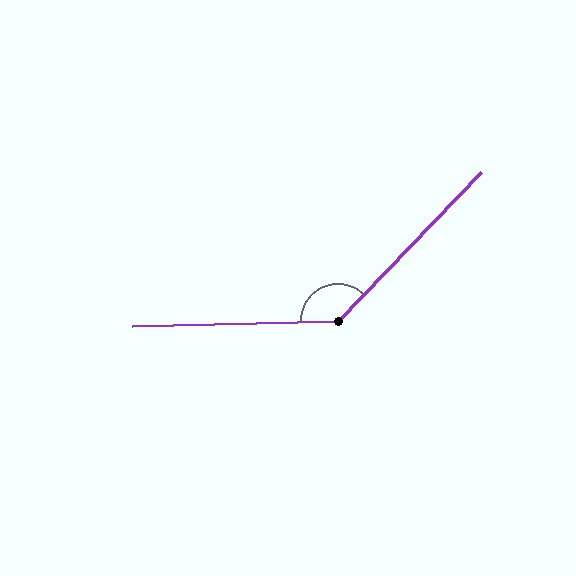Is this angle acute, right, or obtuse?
It is obtuse.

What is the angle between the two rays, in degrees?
Approximately 135 degrees.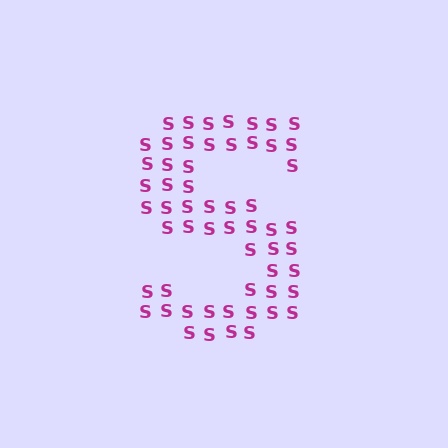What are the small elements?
The small elements are letter S's.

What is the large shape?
The large shape is the letter S.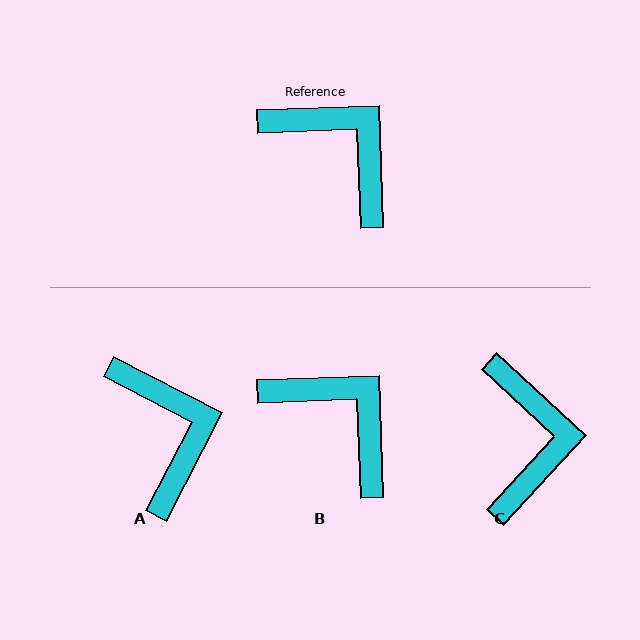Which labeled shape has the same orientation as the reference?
B.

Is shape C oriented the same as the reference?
No, it is off by about 45 degrees.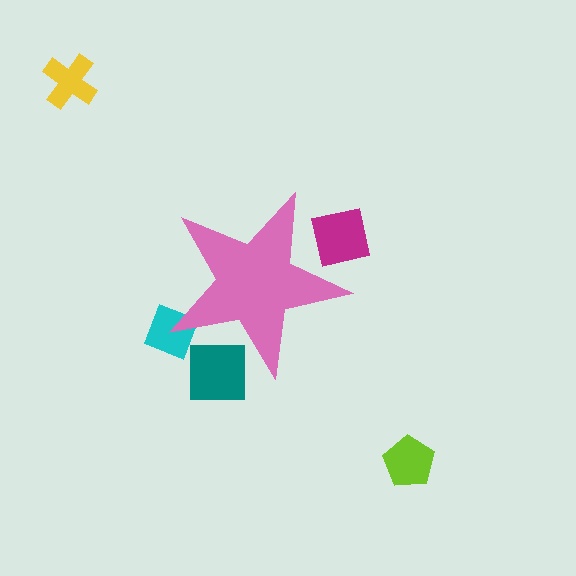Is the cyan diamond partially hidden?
Yes, the cyan diamond is partially hidden behind the pink star.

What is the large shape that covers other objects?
A pink star.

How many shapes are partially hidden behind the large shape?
3 shapes are partially hidden.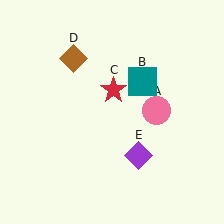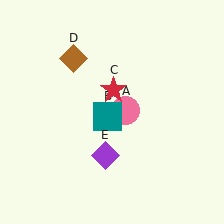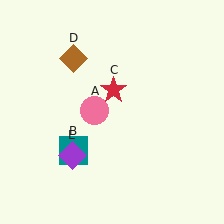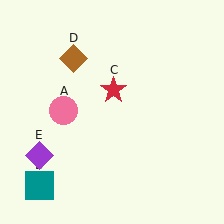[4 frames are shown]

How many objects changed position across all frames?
3 objects changed position: pink circle (object A), teal square (object B), purple diamond (object E).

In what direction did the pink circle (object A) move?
The pink circle (object A) moved left.